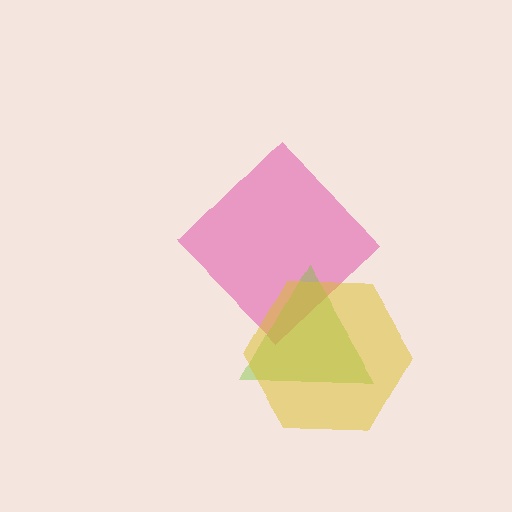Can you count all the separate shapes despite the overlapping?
Yes, there are 3 separate shapes.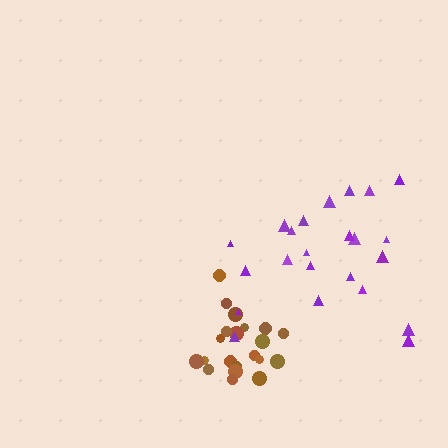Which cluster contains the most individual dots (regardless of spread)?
Purple (23).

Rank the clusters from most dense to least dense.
brown, purple.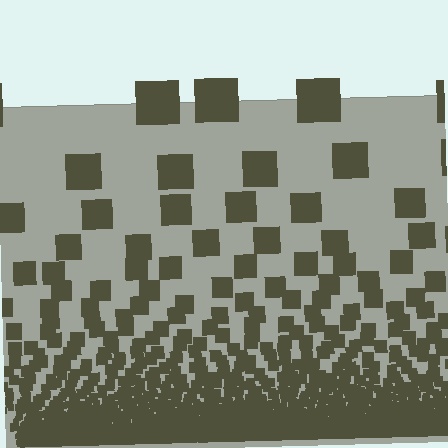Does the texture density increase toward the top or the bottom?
Density increases toward the bottom.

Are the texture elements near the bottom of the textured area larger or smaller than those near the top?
Smaller. The gradient is inverted — elements near the bottom are smaller and denser.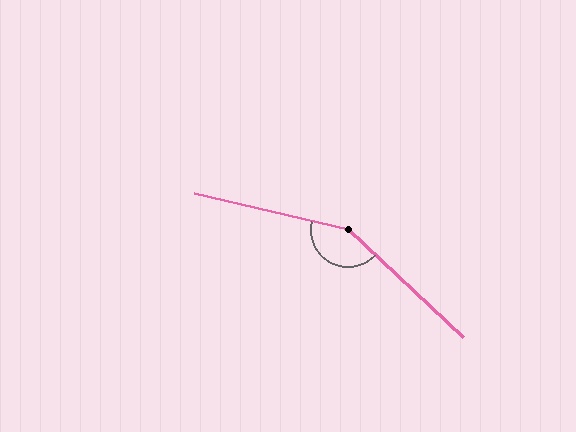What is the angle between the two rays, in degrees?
Approximately 150 degrees.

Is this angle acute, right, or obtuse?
It is obtuse.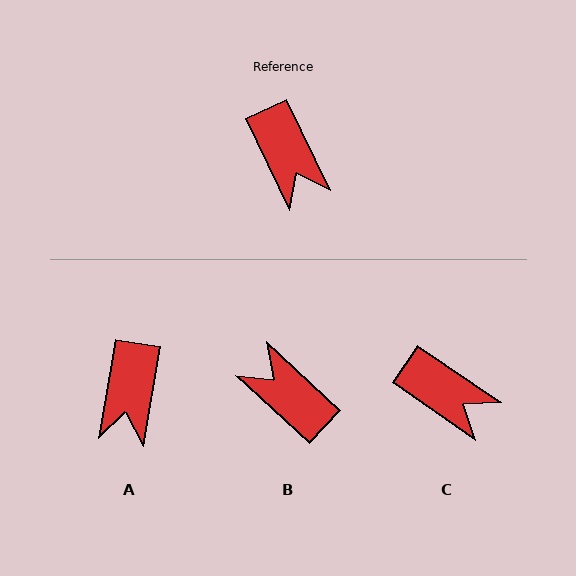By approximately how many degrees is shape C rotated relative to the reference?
Approximately 30 degrees counter-clockwise.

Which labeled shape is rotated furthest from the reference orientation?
B, about 158 degrees away.